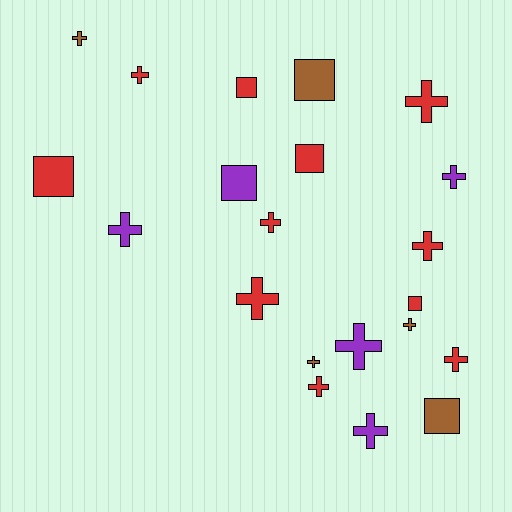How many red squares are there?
There are 4 red squares.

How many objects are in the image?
There are 21 objects.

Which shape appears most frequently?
Cross, with 14 objects.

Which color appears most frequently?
Red, with 11 objects.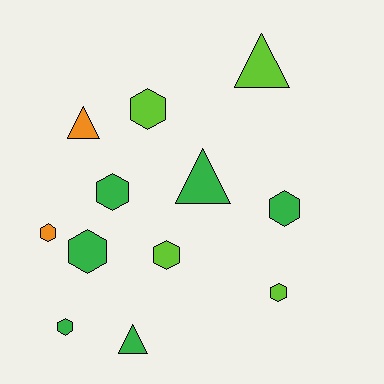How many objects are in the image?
There are 12 objects.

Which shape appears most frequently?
Hexagon, with 8 objects.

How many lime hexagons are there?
There are 3 lime hexagons.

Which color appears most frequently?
Green, with 6 objects.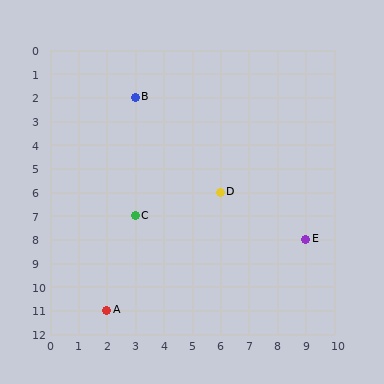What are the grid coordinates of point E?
Point E is at grid coordinates (9, 8).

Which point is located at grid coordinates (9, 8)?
Point E is at (9, 8).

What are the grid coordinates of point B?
Point B is at grid coordinates (3, 2).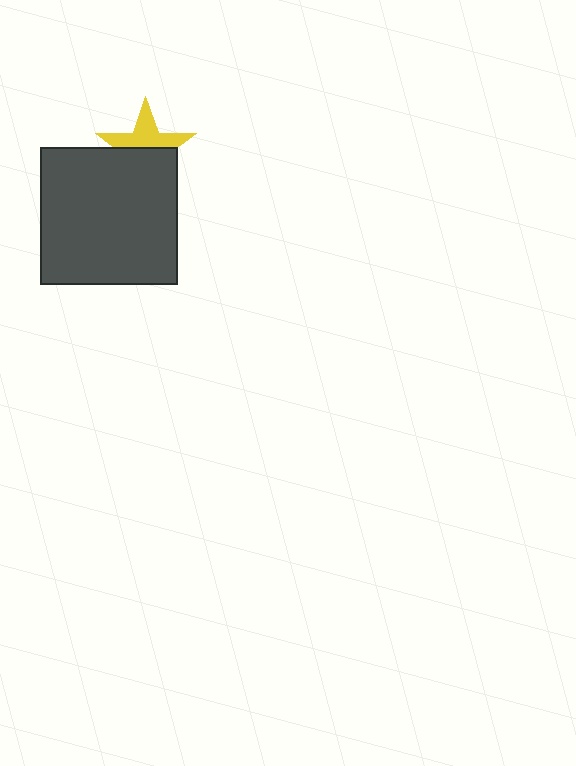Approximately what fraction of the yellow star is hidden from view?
Roughly 51% of the yellow star is hidden behind the dark gray square.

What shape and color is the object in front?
The object in front is a dark gray square.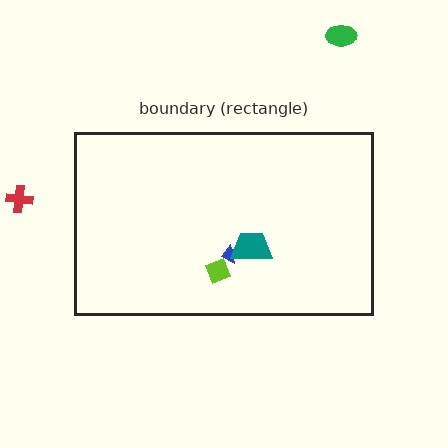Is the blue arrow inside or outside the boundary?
Inside.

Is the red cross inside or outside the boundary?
Outside.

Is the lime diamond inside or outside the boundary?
Inside.